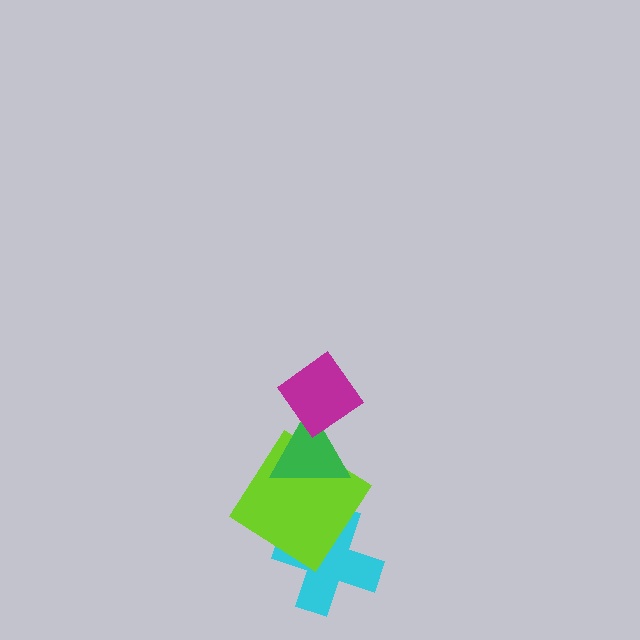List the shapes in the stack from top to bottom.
From top to bottom: the magenta diamond, the green triangle, the lime diamond, the cyan cross.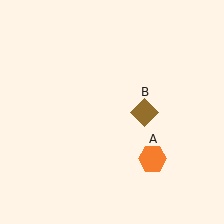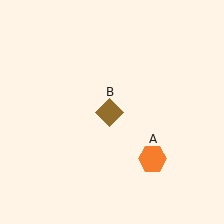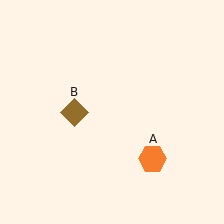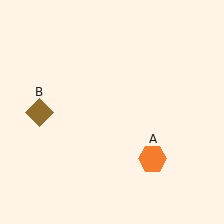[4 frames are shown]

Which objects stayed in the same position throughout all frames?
Orange hexagon (object A) remained stationary.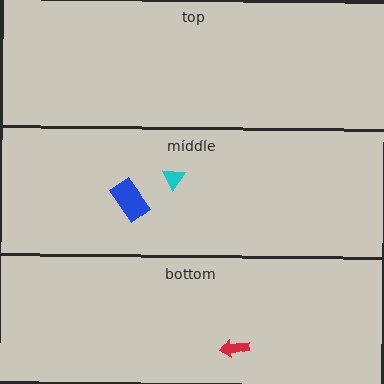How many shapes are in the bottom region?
1.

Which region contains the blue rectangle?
The middle region.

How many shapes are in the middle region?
2.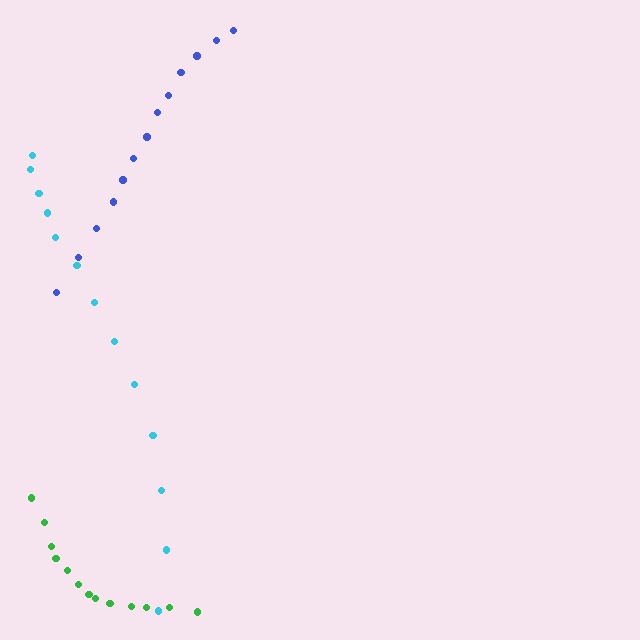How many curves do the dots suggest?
There are 3 distinct paths.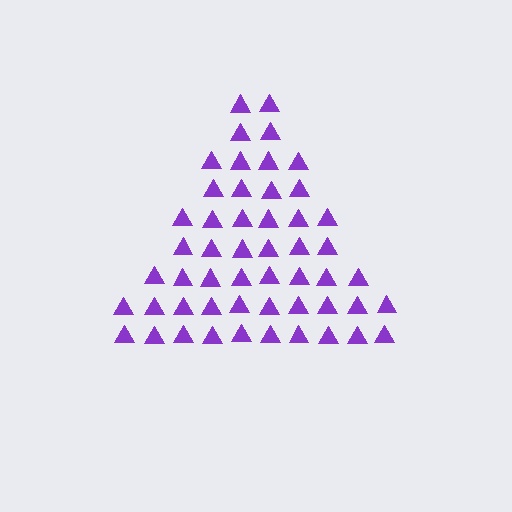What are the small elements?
The small elements are triangles.